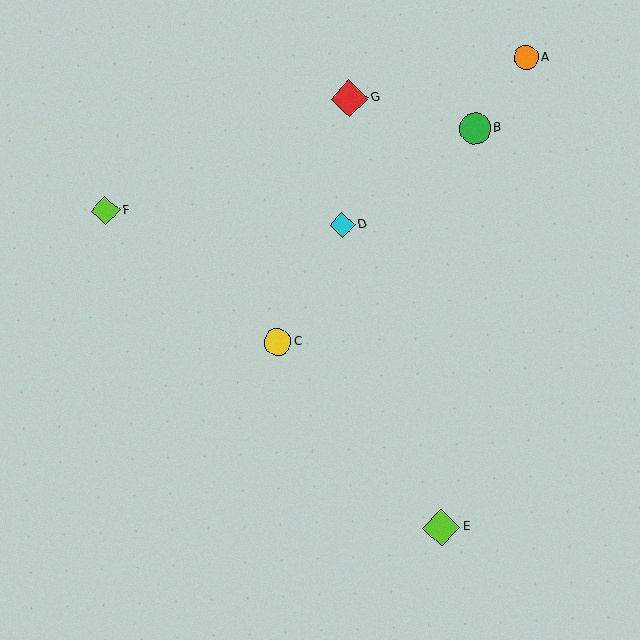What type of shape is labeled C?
Shape C is a yellow circle.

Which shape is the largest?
The lime diamond (labeled E) is the largest.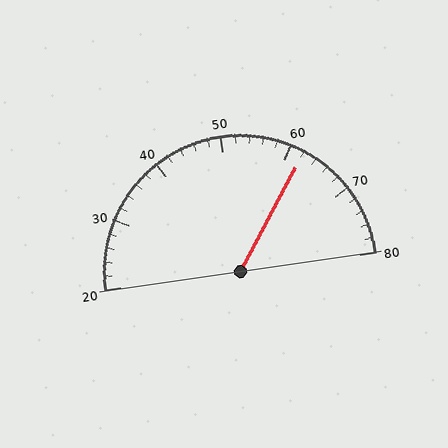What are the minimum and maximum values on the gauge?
The gauge ranges from 20 to 80.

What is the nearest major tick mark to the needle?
The nearest major tick mark is 60.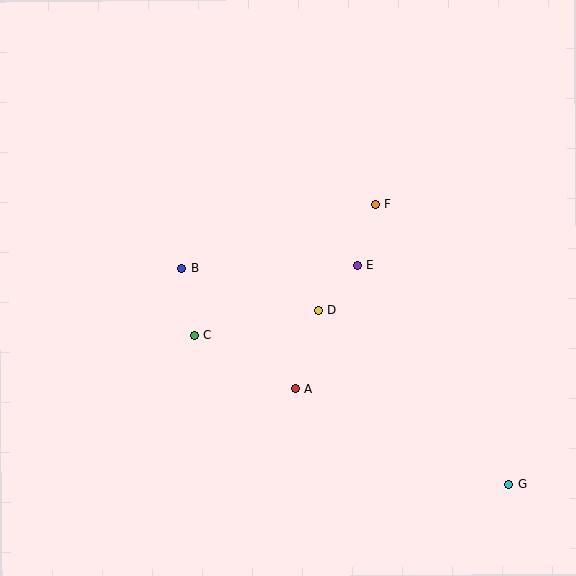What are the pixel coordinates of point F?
Point F is at (376, 205).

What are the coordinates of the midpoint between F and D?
The midpoint between F and D is at (347, 257).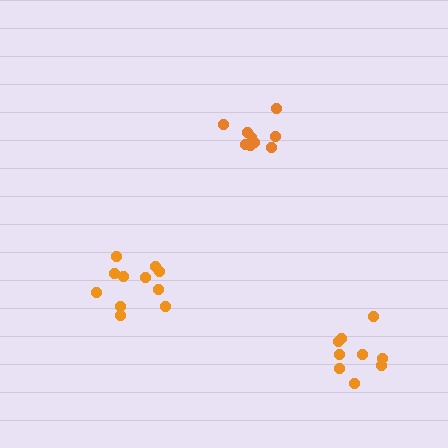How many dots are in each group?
Group 1: 9 dots, Group 2: 9 dots, Group 3: 11 dots (29 total).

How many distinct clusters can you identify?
There are 3 distinct clusters.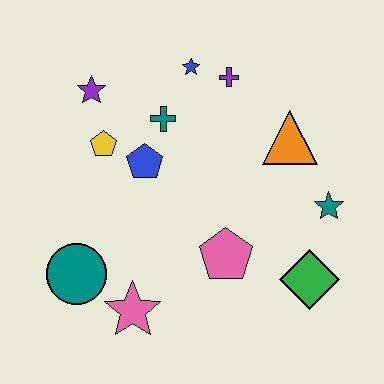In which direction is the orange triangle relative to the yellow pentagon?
The orange triangle is to the right of the yellow pentagon.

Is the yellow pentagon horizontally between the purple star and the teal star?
Yes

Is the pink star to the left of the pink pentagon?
Yes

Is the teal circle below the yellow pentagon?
Yes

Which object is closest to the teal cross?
The blue pentagon is closest to the teal cross.